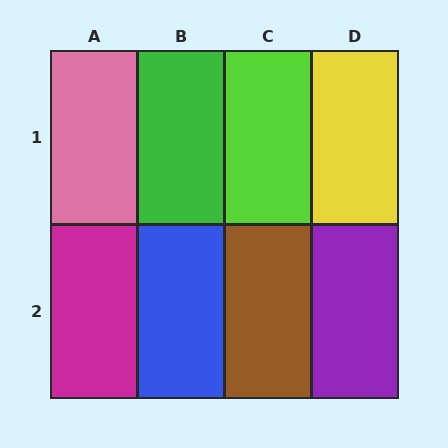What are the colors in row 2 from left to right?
Magenta, blue, brown, purple.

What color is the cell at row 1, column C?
Lime.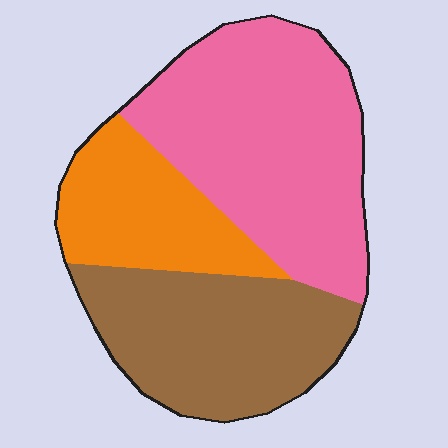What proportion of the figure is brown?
Brown covers 33% of the figure.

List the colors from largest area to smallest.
From largest to smallest: pink, brown, orange.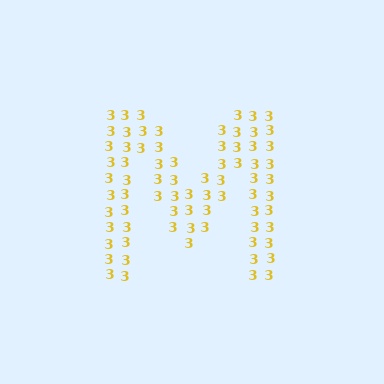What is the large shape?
The large shape is the letter M.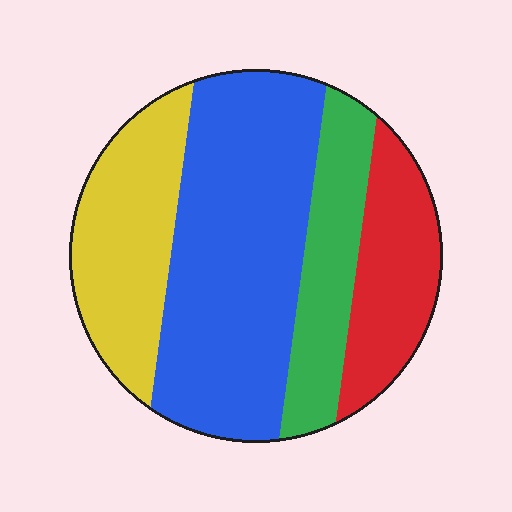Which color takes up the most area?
Blue, at roughly 45%.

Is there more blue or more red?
Blue.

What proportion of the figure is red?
Red covers 17% of the figure.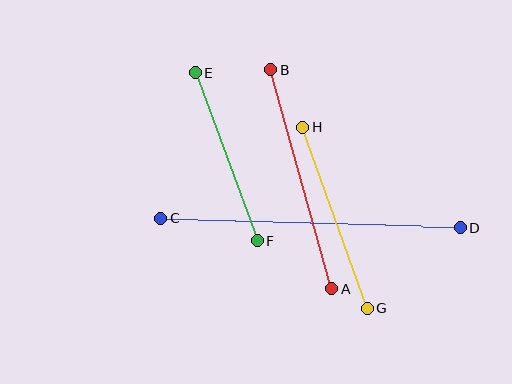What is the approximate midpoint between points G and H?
The midpoint is at approximately (335, 218) pixels.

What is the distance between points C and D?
The distance is approximately 300 pixels.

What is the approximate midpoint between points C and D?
The midpoint is at approximately (310, 223) pixels.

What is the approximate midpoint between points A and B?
The midpoint is at approximately (301, 179) pixels.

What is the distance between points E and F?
The distance is approximately 179 pixels.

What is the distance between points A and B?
The distance is approximately 227 pixels.